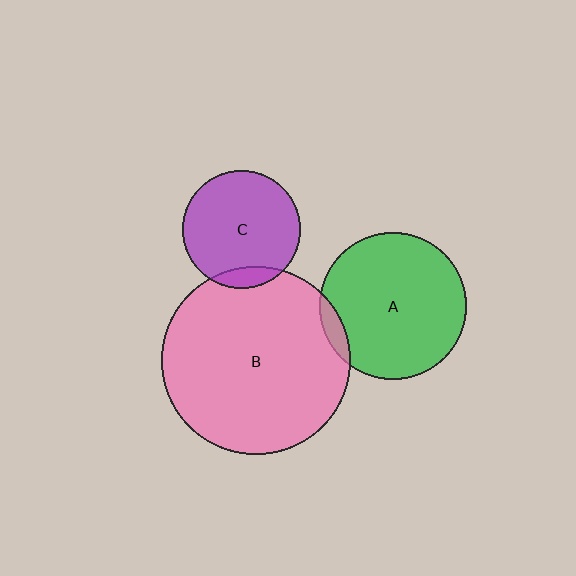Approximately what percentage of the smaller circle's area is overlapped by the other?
Approximately 5%.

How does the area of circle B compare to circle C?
Approximately 2.5 times.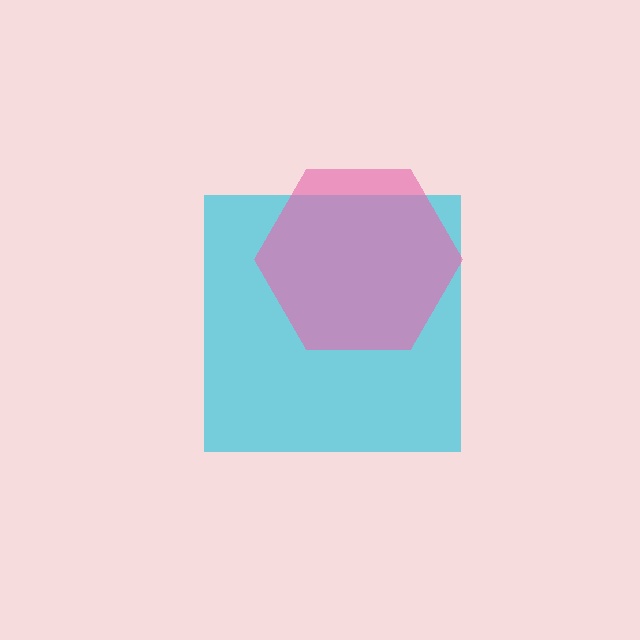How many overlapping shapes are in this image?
There are 2 overlapping shapes in the image.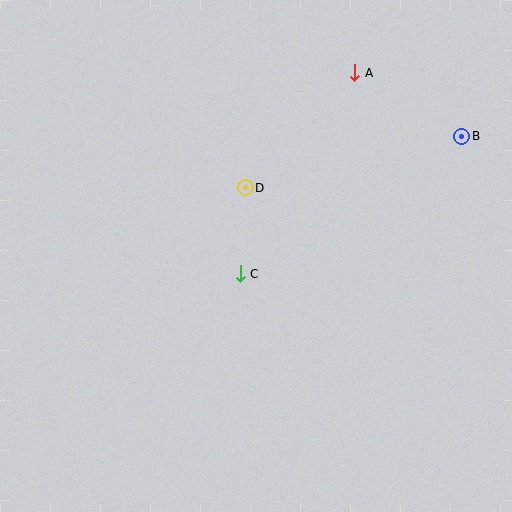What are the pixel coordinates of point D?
Point D is at (245, 188).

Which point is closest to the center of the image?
Point C at (240, 274) is closest to the center.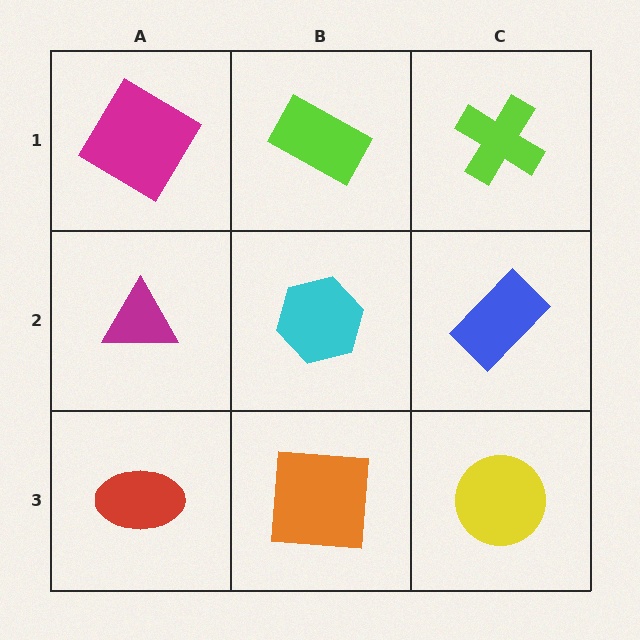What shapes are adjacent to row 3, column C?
A blue rectangle (row 2, column C), an orange square (row 3, column B).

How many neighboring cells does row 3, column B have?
3.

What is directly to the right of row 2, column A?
A cyan hexagon.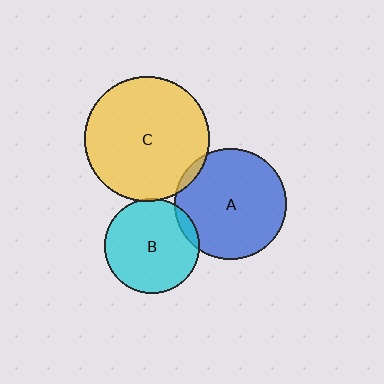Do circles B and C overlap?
Yes.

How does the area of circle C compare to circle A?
Approximately 1.3 times.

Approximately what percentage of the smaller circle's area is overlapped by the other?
Approximately 5%.